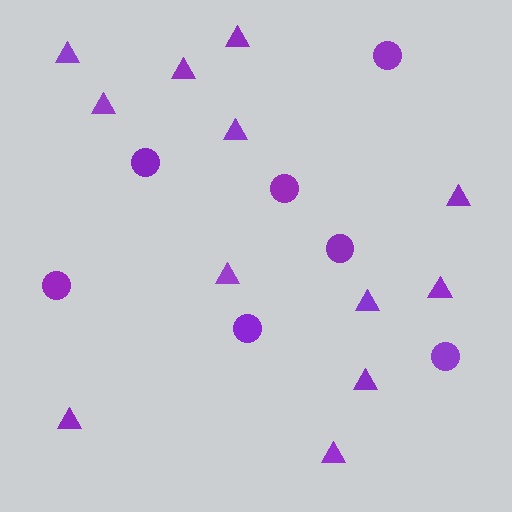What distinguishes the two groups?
There are 2 groups: one group of circles (7) and one group of triangles (12).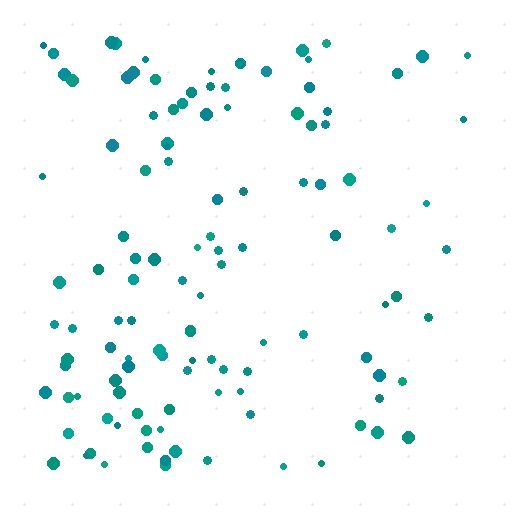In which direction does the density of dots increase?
From right to left, with the left side densest.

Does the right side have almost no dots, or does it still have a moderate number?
Still a moderate number, just noticeably fewer than the left.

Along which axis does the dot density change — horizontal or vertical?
Horizontal.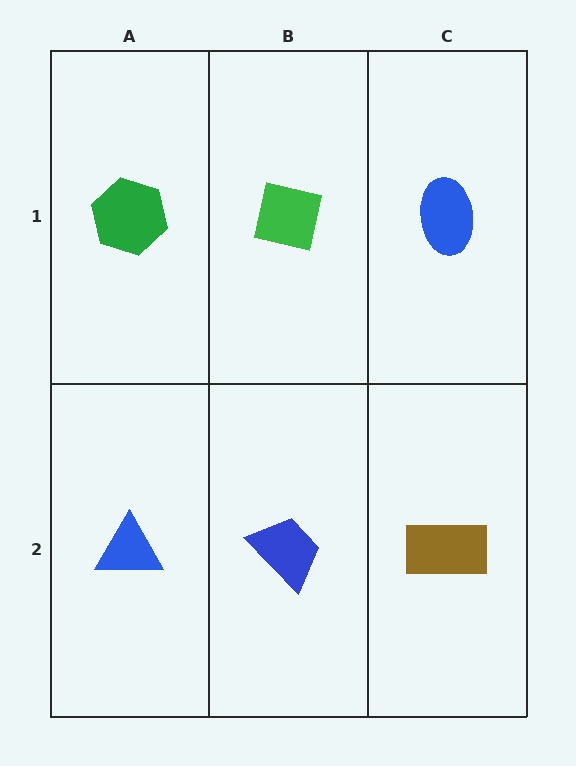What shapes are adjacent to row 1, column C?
A brown rectangle (row 2, column C), a green square (row 1, column B).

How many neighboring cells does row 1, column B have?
3.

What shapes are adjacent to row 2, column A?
A green hexagon (row 1, column A), a blue trapezoid (row 2, column B).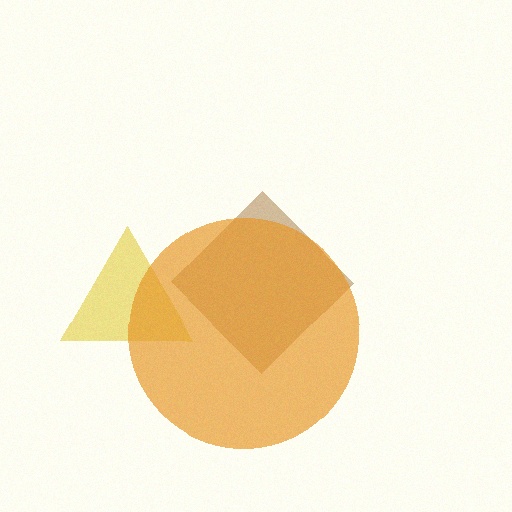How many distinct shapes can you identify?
There are 3 distinct shapes: a brown diamond, a yellow triangle, an orange circle.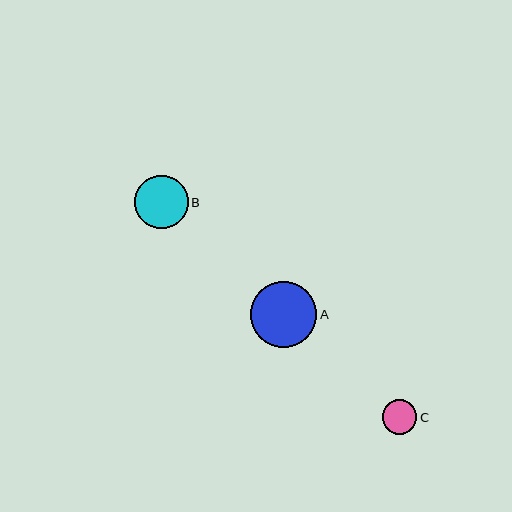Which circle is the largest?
Circle A is the largest with a size of approximately 66 pixels.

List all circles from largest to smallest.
From largest to smallest: A, B, C.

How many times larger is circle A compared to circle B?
Circle A is approximately 1.2 times the size of circle B.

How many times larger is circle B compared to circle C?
Circle B is approximately 1.5 times the size of circle C.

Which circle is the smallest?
Circle C is the smallest with a size of approximately 35 pixels.